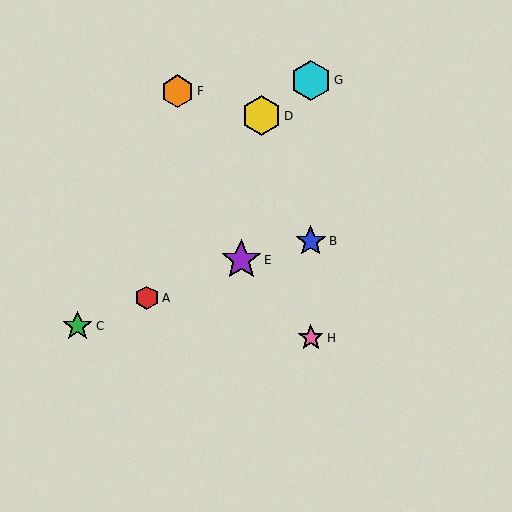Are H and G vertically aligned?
Yes, both are at x≈311.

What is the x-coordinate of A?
Object A is at x≈147.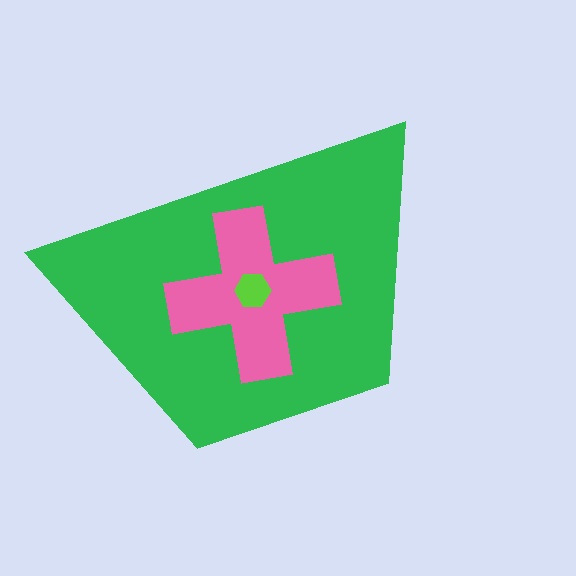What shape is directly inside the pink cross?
The lime hexagon.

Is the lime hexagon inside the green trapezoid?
Yes.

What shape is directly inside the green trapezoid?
The pink cross.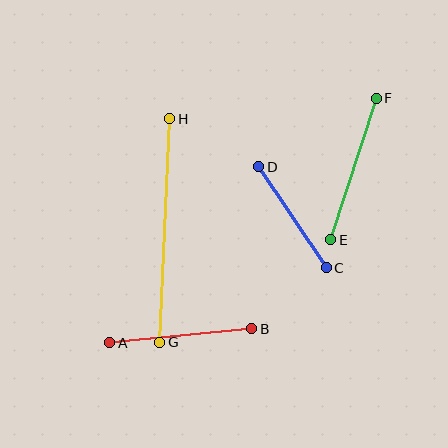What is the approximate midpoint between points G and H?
The midpoint is at approximately (165, 231) pixels.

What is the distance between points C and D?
The distance is approximately 122 pixels.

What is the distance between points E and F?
The distance is approximately 148 pixels.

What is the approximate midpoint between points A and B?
The midpoint is at approximately (181, 336) pixels.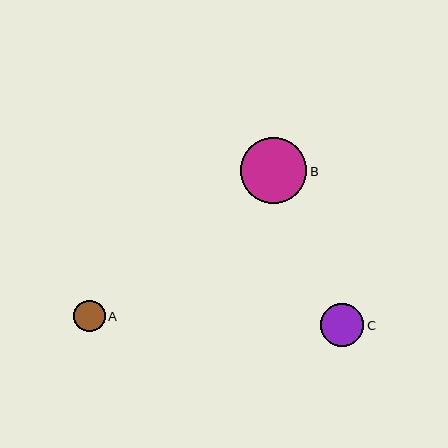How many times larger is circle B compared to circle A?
Circle B is approximately 2.1 times the size of circle A.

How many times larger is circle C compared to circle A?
Circle C is approximately 1.4 times the size of circle A.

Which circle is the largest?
Circle B is the largest with a size of approximately 66 pixels.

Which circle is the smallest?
Circle A is the smallest with a size of approximately 31 pixels.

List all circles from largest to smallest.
From largest to smallest: B, C, A.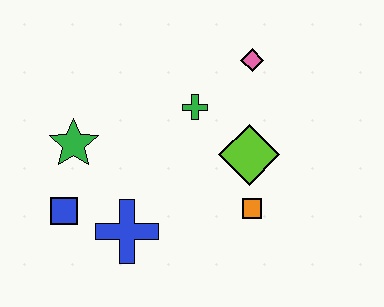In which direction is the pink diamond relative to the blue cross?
The pink diamond is above the blue cross.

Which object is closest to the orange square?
The lime diamond is closest to the orange square.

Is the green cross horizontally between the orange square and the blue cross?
Yes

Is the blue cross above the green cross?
No